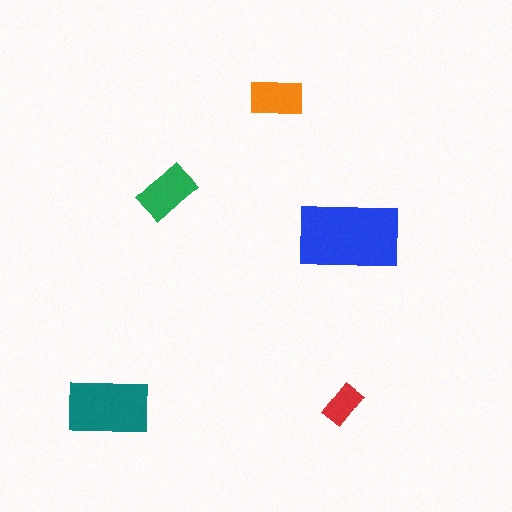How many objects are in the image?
There are 5 objects in the image.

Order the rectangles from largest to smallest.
the blue one, the teal one, the green one, the orange one, the red one.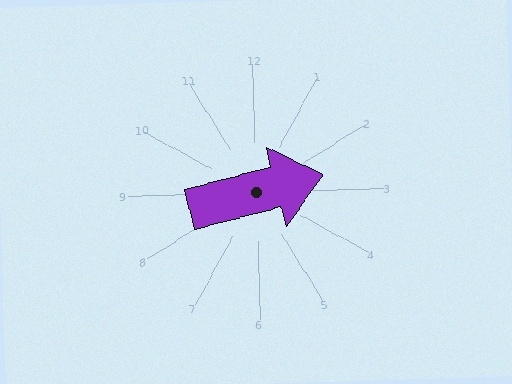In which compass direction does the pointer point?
East.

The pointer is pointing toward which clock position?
Roughly 3 o'clock.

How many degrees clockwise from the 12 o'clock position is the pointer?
Approximately 77 degrees.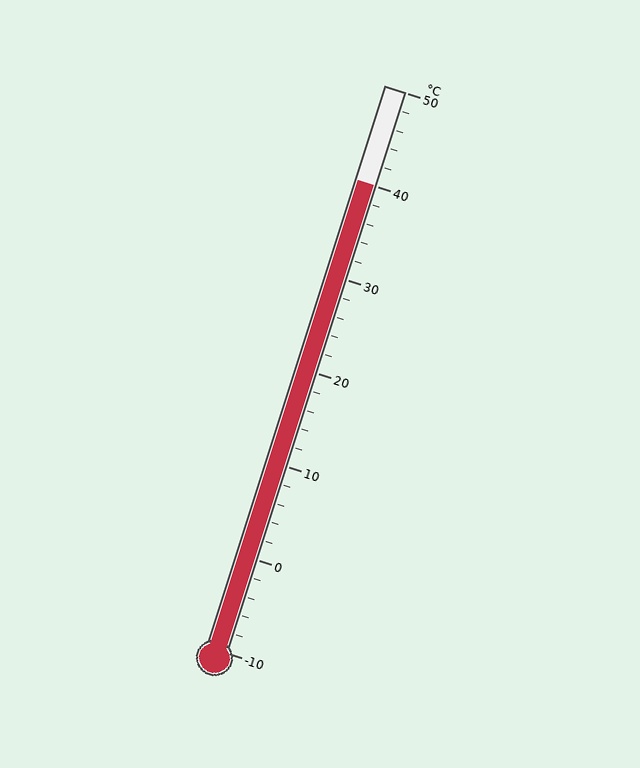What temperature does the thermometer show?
The thermometer shows approximately 40°C.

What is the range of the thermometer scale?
The thermometer scale ranges from -10°C to 50°C.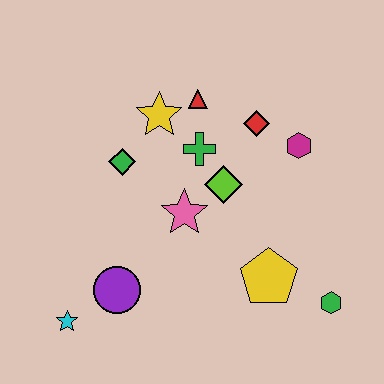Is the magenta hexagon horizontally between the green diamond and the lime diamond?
No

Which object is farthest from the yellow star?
The green hexagon is farthest from the yellow star.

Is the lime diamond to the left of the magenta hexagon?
Yes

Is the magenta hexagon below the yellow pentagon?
No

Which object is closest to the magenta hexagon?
The red diamond is closest to the magenta hexagon.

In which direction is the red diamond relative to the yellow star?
The red diamond is to the right of the yellow star.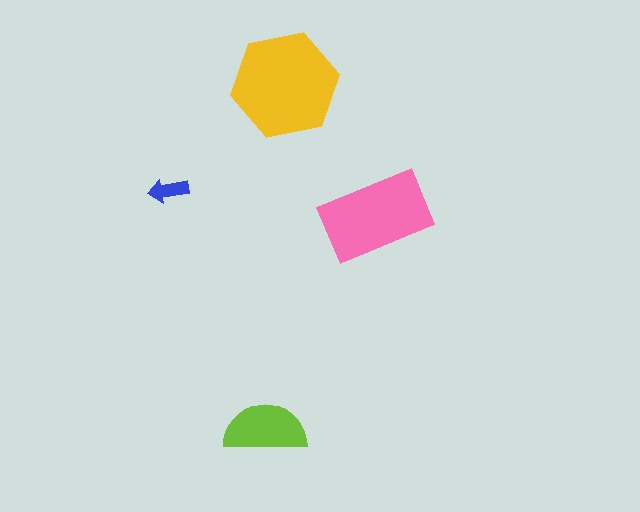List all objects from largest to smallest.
The yellow hexagon, the pink rectangle, the lime semicircle, the blue arrow.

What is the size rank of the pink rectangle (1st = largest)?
2nd.